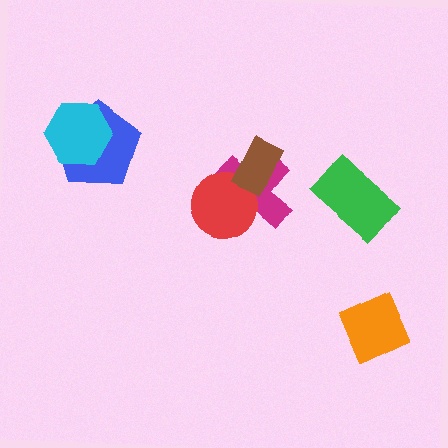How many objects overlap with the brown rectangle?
2 objects overlap with the brown rectangle.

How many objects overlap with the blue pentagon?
1 object overlaps with the blue pentagon.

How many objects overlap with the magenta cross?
2 objects overlap with the magenta cross.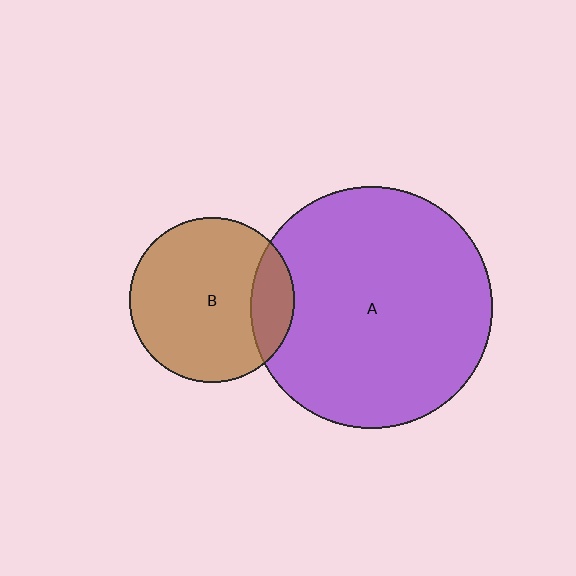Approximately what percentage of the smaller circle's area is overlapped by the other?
Approximately 15%.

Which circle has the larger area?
Circle A (purple).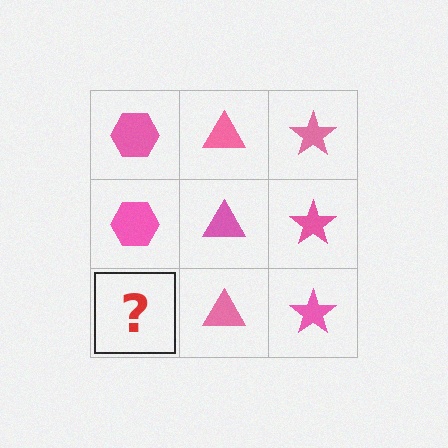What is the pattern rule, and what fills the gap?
The rule is that each column has a consistent shape. The gap should be filled with a pink hexagon.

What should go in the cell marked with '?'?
The missing cell should contain a pink hexagon.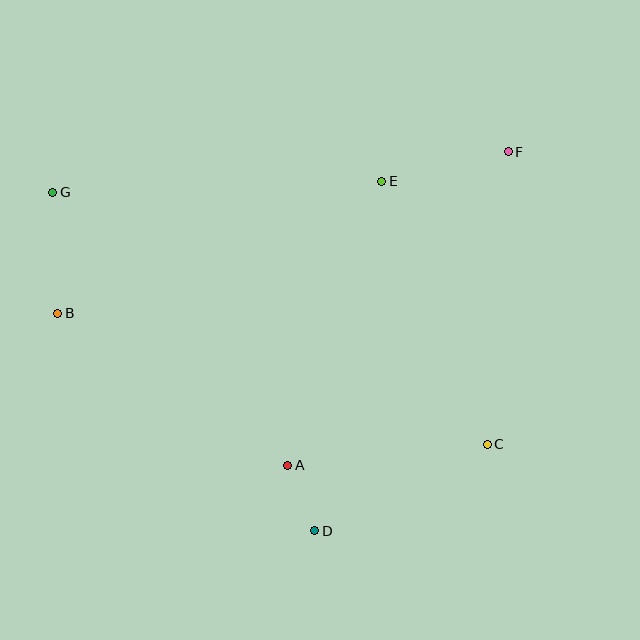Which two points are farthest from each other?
Points C and G are farthest from each other.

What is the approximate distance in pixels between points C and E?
The distance between C and E is approximately 284 pixels.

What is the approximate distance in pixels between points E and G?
The distance between E and G is approximately 329 pixels.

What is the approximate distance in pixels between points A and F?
The distance between A and F is approximately 384 pixels.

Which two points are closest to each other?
Points A and D are closest to each other.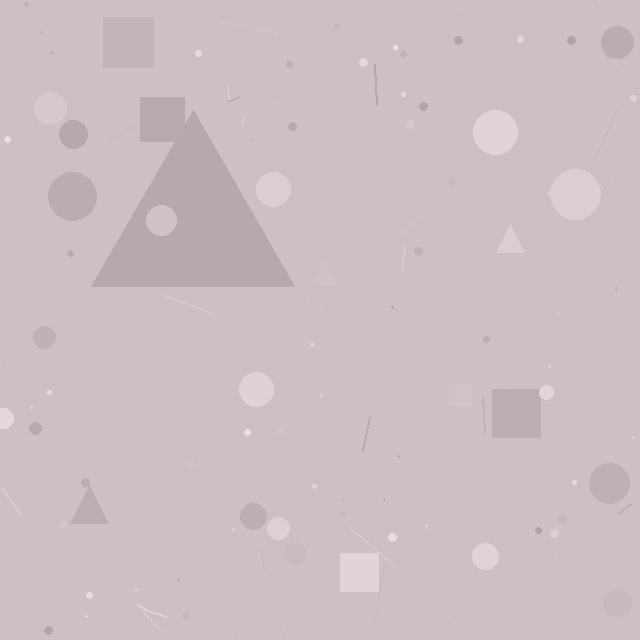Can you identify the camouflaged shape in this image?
The camouflaged shape is a triangle.